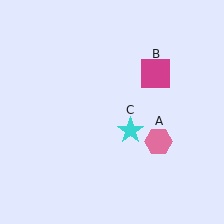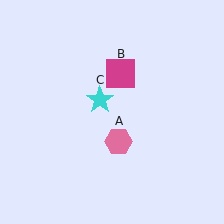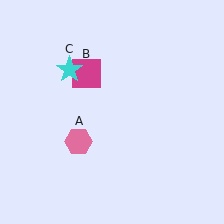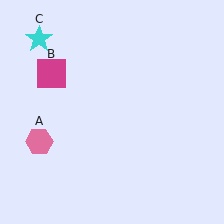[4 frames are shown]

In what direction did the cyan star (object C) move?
The cyan star (object C) moved up and to the left.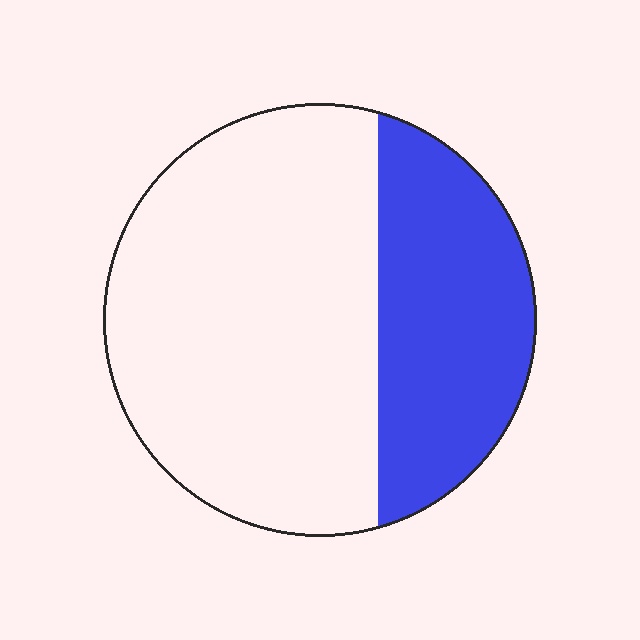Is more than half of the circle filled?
No.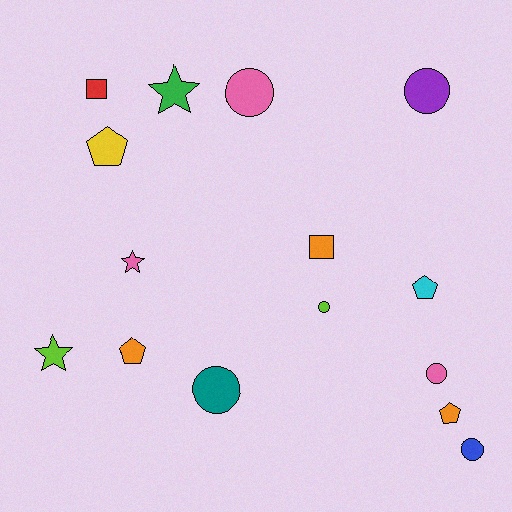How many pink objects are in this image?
There are 3 pink objects.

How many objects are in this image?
There are 15 objects.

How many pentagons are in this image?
There are 4 pentagons.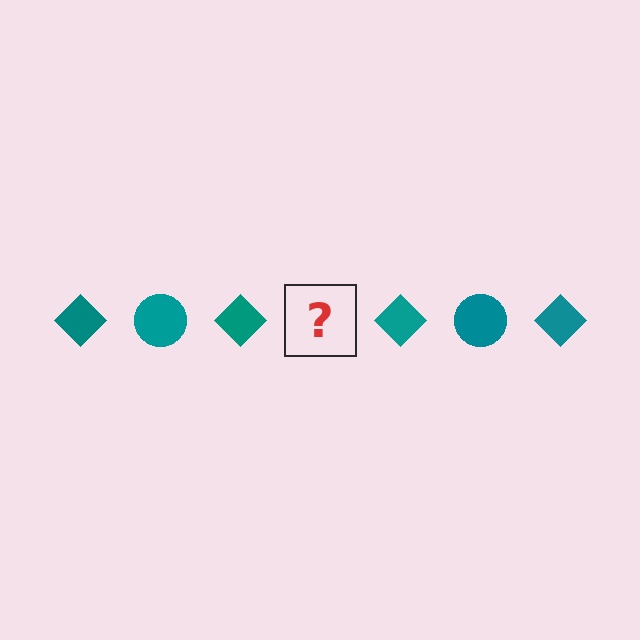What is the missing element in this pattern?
The missing element is a teal circle.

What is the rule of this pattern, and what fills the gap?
The rule is that the pattern cycles through diamond, circle shapes in teal. The gap should be filled with a teal circle.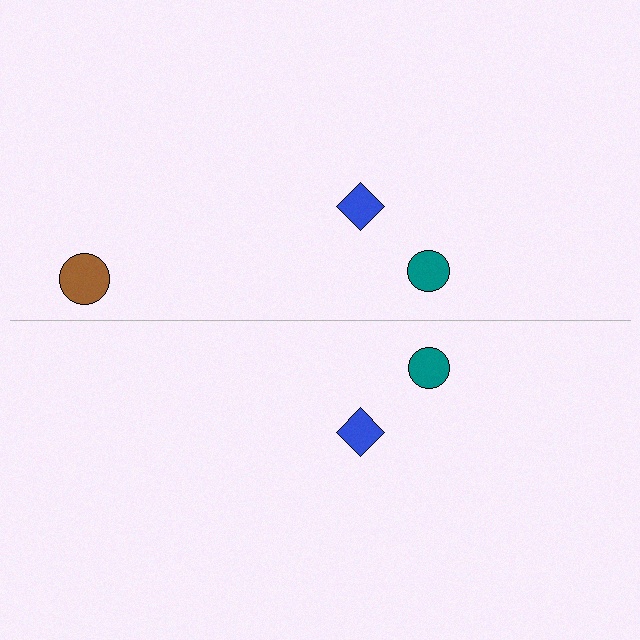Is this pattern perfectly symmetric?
No, the pattern is not perfectly symmetric. A brown circle is missing from the bottom side.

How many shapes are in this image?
There are 5 shapes in this image.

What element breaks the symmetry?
A brown circle is missing from the bottom side.